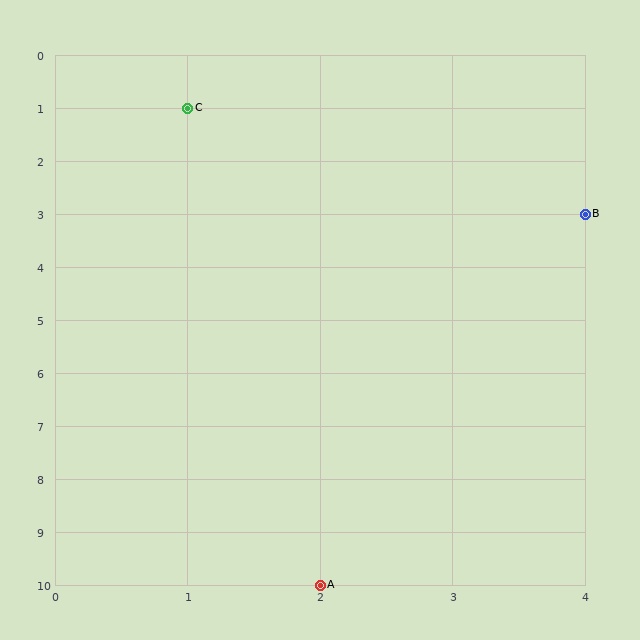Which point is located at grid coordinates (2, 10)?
Point A is at (2, 10).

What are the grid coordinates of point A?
Point A is at grid coordinates (2, 10).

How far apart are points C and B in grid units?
Points C and B are 3 columns and 2 rows apart (about 3.6 grid units diagonally).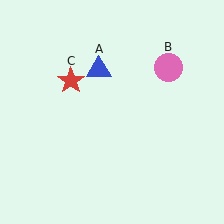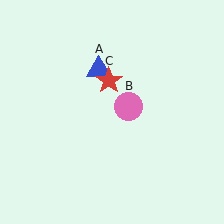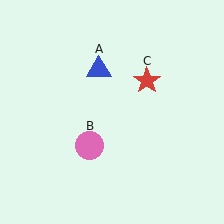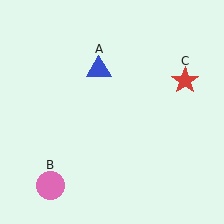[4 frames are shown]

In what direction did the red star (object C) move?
The red star (object C) moved right.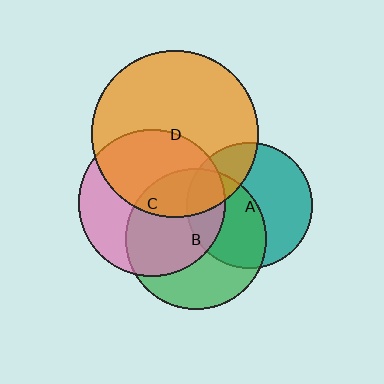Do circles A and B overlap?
Yes.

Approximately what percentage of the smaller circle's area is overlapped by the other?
Approximately 45%.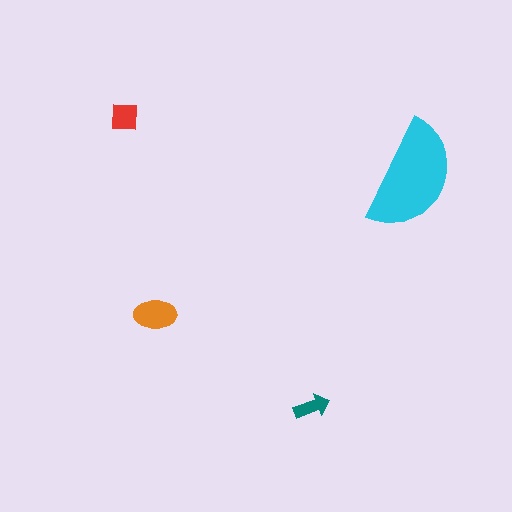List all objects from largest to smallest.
The cyan semicircle, the orange ellipse, the red square, the teal arrow.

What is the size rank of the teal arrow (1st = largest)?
4th.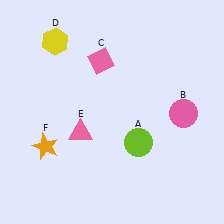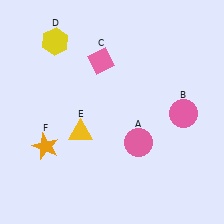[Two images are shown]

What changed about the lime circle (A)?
In Image 1, A is lime. In Image 2, it changed to pink.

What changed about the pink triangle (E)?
In Image 1, E is pink. In Image 2, it changed to yellow.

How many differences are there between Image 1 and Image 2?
There are 2 differences between the two images.